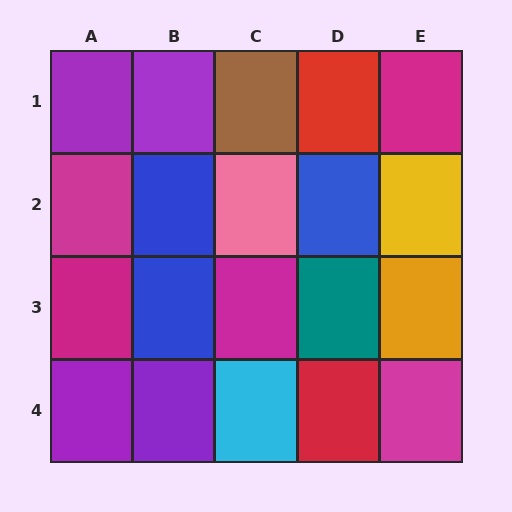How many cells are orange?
1 cell is orange.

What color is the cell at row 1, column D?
Red.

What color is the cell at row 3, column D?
Teal.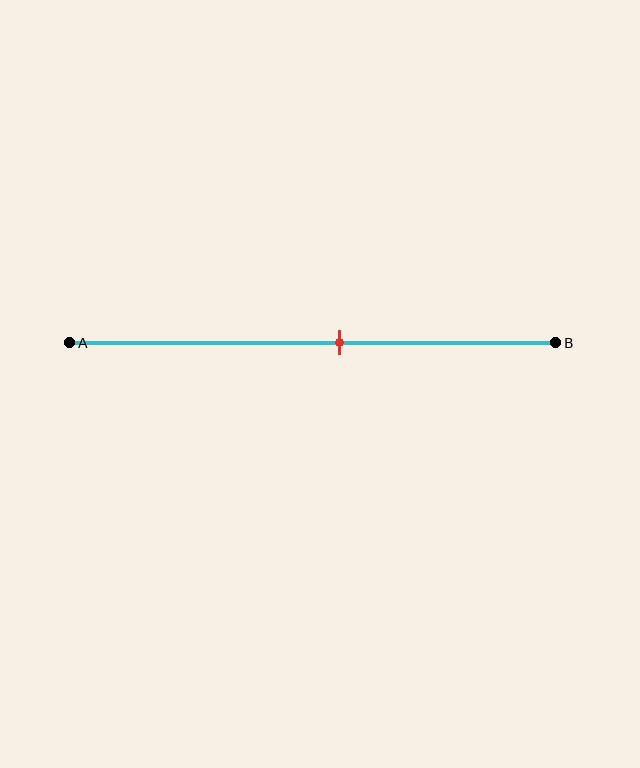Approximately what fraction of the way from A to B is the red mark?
The red mark is approximately 55% of the way from A to B.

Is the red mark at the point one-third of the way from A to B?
No, the mark is at about 55% from A, not at the 33% one-third point.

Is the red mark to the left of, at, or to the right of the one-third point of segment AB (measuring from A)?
The red mark is to the right of the one-third point of segment AB.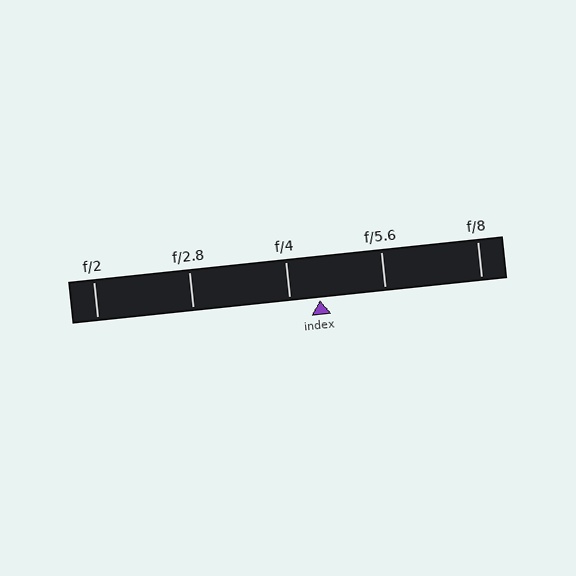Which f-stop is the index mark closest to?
The index mark is closest to f/4.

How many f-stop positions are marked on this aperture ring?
There are 5 f-stop positions marked.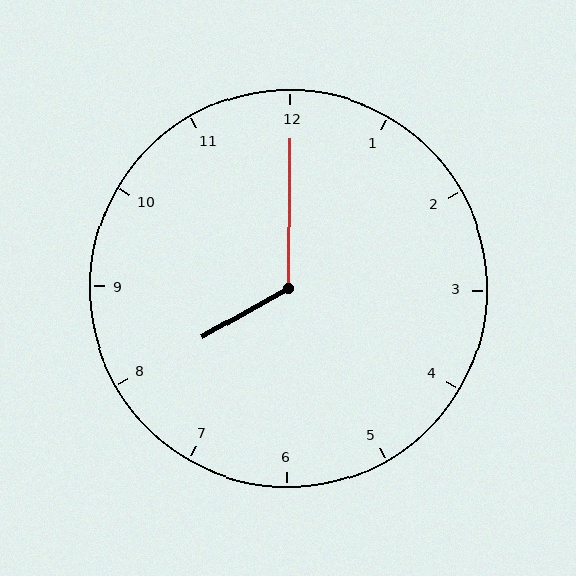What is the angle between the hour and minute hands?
Approximately 120 degrees.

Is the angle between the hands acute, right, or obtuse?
It is obtuse.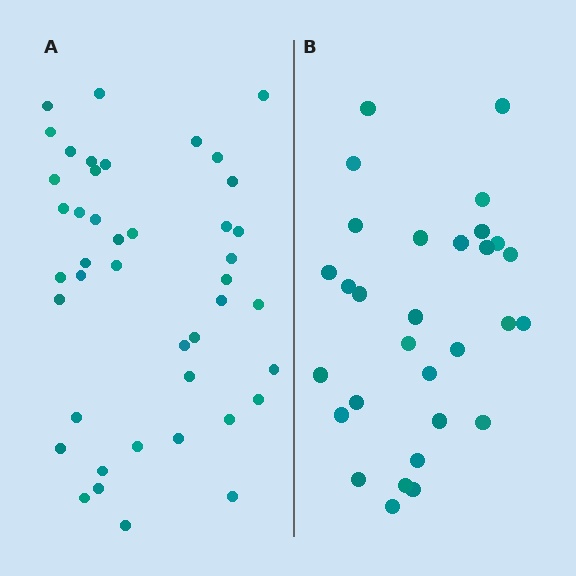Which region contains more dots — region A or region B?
Region A (the left region) has more dots.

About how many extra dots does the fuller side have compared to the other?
Region A has approximately 15 more dots than region B.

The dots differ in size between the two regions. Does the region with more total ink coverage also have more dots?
No. Region B has more total ink coverage because its dots are larger, but region A actually contains more individual dots. Total area can be misleading — the number of items is what matters here.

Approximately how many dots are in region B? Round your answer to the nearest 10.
About 30 dots.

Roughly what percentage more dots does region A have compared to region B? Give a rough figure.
About 45% more.